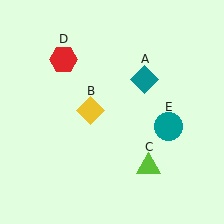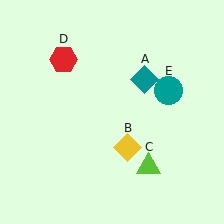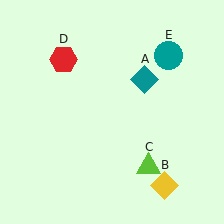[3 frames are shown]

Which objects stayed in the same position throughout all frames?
Teal diamond (object A) and lime triangle (object C) and red hexagon (object D) remained stationary.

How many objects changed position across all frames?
2 objects changed position: yellow diamond (object B), teal circle (object E).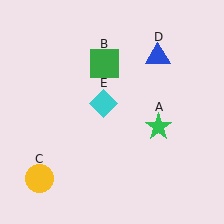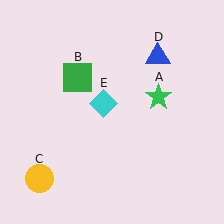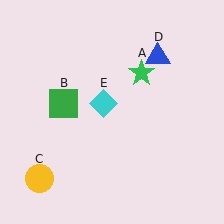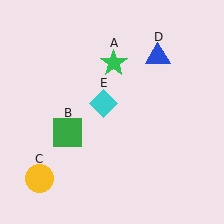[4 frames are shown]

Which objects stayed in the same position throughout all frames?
Yellow circle (object C) and blue triangle (object D) and cyan diamond (object E) remained stationary.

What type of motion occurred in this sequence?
The green star (object A), green square (object B) rotated counterclockwise around the center of the scene.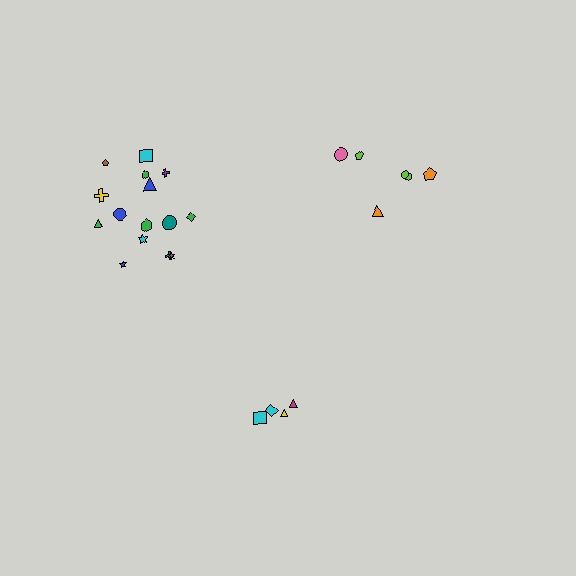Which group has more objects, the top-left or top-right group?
The top-left group.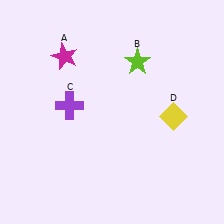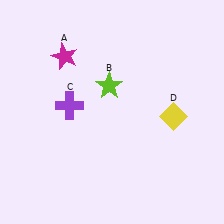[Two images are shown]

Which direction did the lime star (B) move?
The lime star (B) moved left.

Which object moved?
The lime star (B) moved left.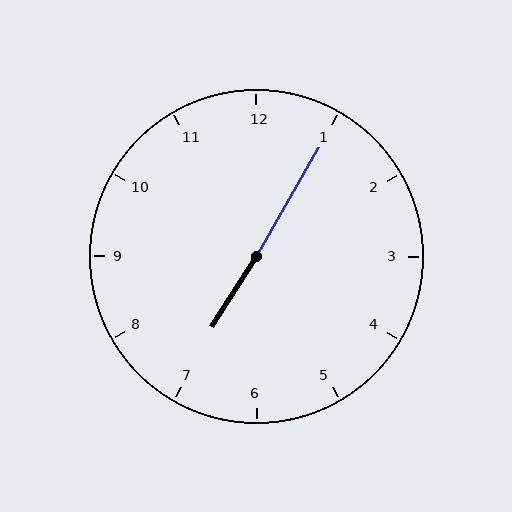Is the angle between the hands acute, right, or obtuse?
It is obtuse.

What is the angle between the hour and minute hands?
Approximately 178 degrees.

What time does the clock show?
7:05.